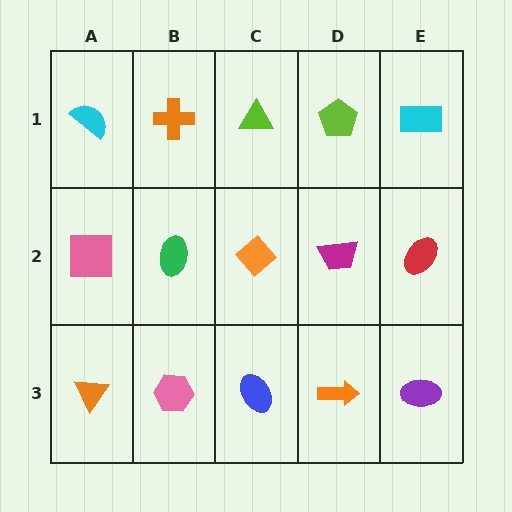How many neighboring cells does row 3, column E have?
2.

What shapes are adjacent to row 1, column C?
An orange diamond (row 2, column C), an orange cross (row 1, column B), a lime pentagon (row 1, column D).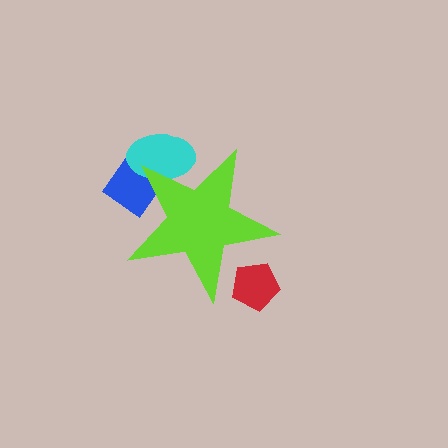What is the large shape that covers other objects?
A lime star.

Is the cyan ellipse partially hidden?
Yes, the cyan ellipse is partially hidden behind the lime star.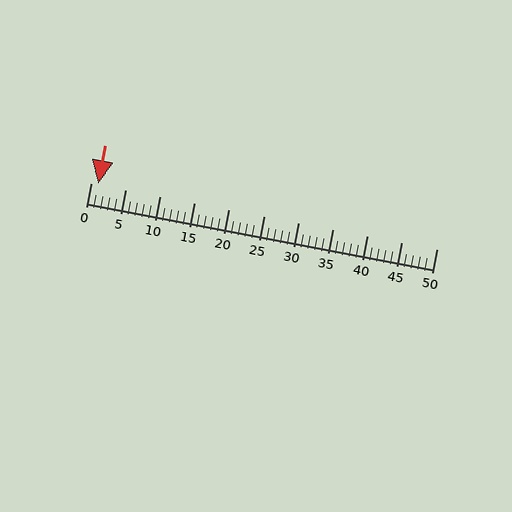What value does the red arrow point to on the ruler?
The red arrow points to approximately 1.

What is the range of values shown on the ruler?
The ruler shows values from 0 to 50.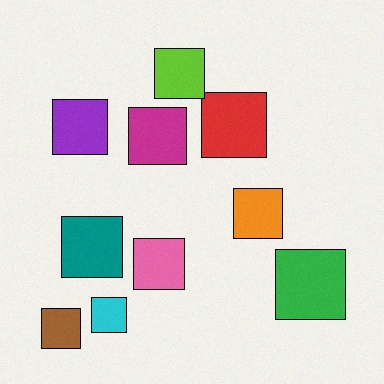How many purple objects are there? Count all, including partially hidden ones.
There is 1 purple object.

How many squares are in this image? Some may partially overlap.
There are 10 squares.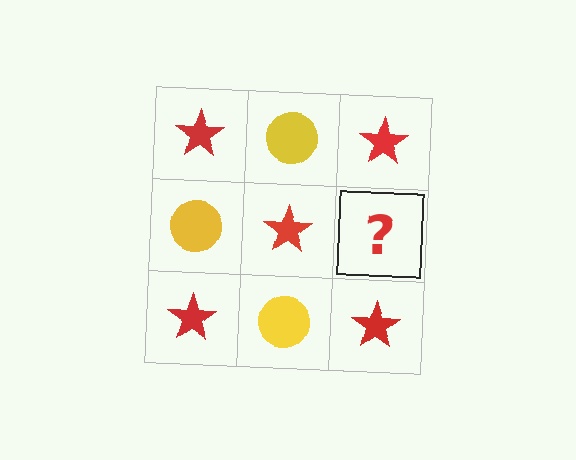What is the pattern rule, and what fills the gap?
The rule is that it alternates red star and yellow circle in a checkerboard pattern. The gap should be filled with a yellow circle.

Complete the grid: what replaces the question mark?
The question mark should be replaced with a yellow circle.